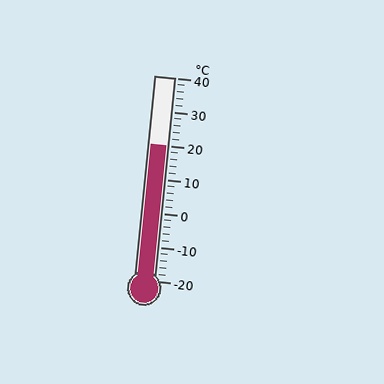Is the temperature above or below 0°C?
The temperature is above 0°C.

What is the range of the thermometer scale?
The thermometer scale ranges from -20°C to 40°C.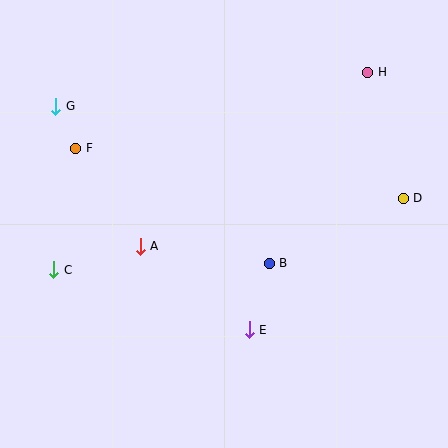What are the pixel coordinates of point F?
Point F is at (76, 148).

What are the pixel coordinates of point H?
Point H is at (368, 73).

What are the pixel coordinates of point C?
Point C is at (54, 269).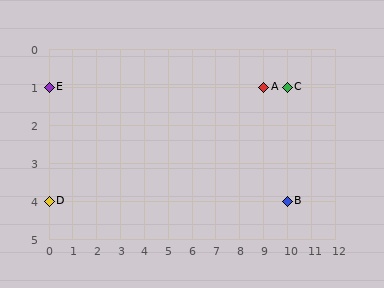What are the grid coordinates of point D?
Point D is at grid coordinates (0, 4).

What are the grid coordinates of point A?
Point A is at grid coordinates (9, 1).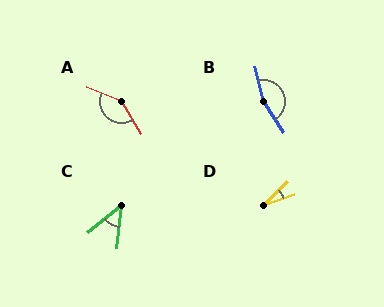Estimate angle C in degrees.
Approximately 46 degrees.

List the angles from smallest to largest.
D (24°), C (46°), A (144°), B (160°).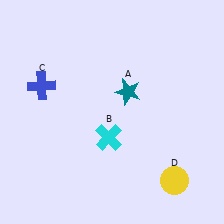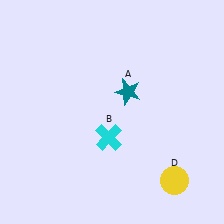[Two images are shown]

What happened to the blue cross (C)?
The blue cross (C) was removed in Image 2. It was in the top-left area of Image 1.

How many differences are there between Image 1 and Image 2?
There is 1 difference between the two images.